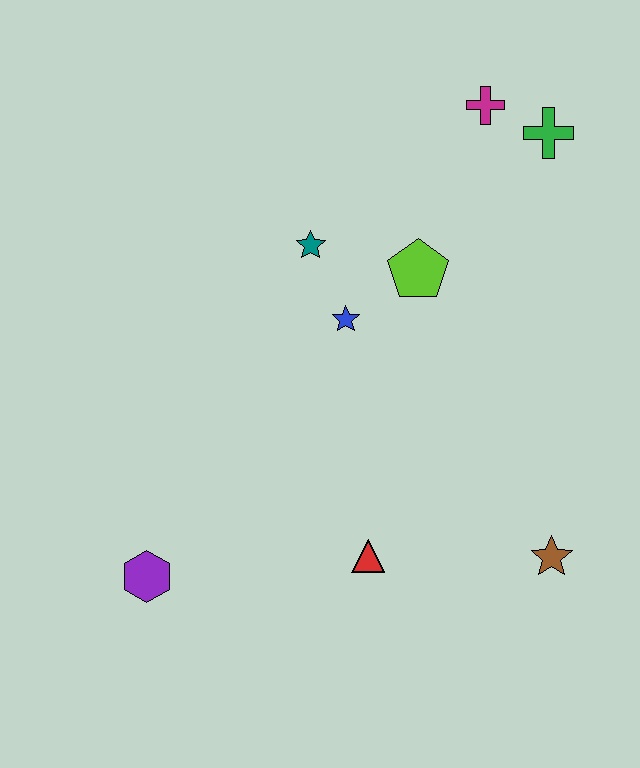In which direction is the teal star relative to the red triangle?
The teal star is above the red triangle.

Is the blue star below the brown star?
No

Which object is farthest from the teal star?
The brown star is farthest from the teal star.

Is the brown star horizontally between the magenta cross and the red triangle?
No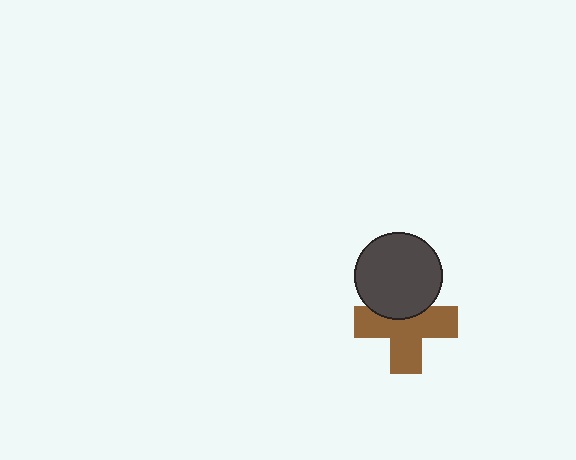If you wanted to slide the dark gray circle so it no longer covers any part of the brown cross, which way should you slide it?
Slide it up — that is the most direct way to separate the two shapes.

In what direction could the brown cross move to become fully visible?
The brown cross could move down. That would shift it out from behind the dark gray circle entirely.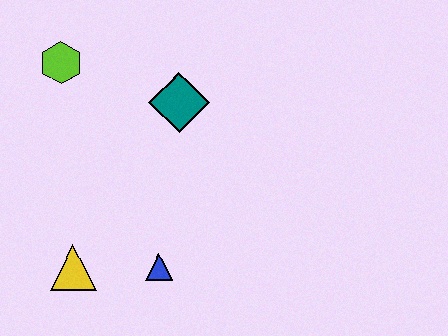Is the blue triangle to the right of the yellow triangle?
Yes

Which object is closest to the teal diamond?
The lime hexagon is closest to the teal diamond.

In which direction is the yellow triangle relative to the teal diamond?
The yellow triangle is below the teal diamond.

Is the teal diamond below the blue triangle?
No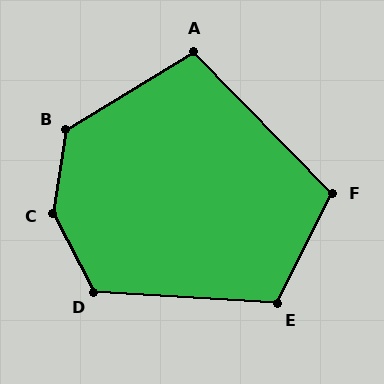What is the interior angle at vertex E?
Approximately 113 degrees (obtuse).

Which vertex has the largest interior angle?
C, at approximately 144 degrees.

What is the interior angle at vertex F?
Approximately 109 degrees (obtuse).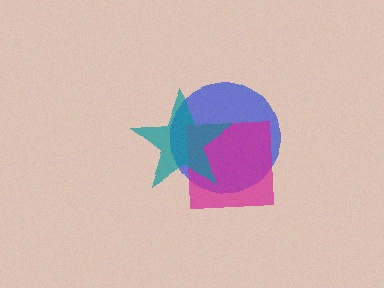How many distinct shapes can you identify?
There are 3 distinct shapes: a blue circle, a magenta square, a teal star.